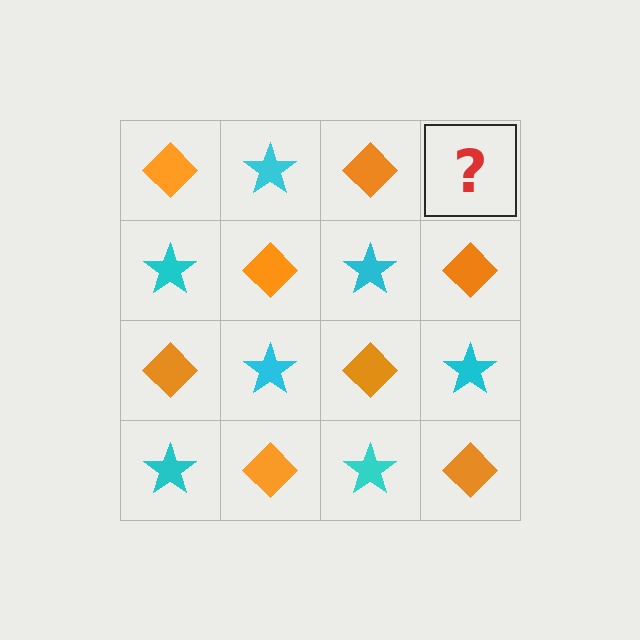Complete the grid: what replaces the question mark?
The question mark should be replaced with a cyan star.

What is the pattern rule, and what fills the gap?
The rule is that it alternates orange diamond and cyan star in a checkerboard pattern. The gap should be filled with a cyan star.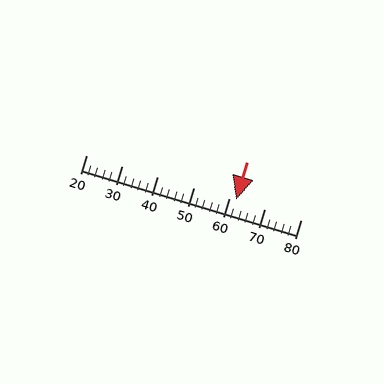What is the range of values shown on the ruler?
The ruler shows values from 20 to 80.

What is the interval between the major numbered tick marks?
The major tick marks are spaced 10 units apart.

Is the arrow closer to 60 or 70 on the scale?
The arrow is closer to 60.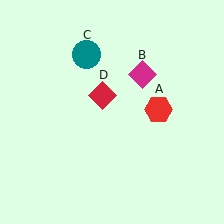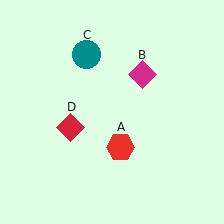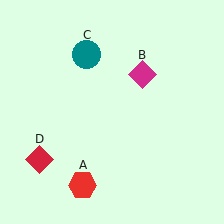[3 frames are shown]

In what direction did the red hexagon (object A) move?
The red hexagon (object A) moved down and to the left.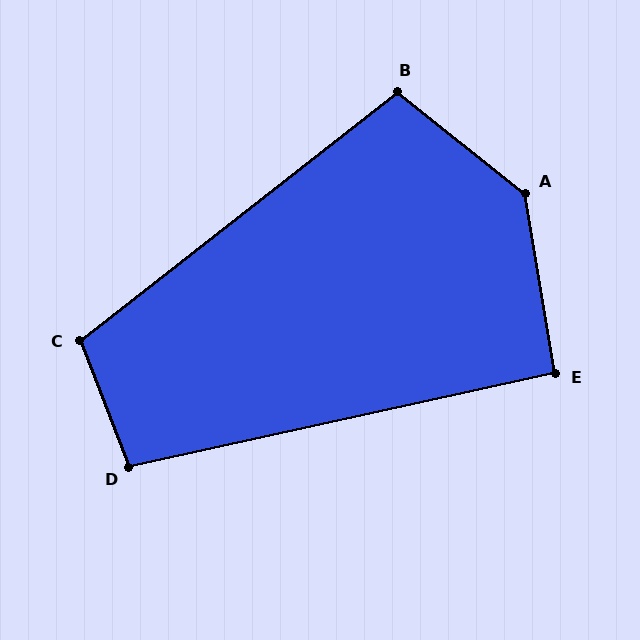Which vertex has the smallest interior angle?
E, at approximately 93 degrees.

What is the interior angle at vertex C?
Approximately 107 degrees (obtuse).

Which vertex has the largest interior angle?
A, at approximately 138 degrees.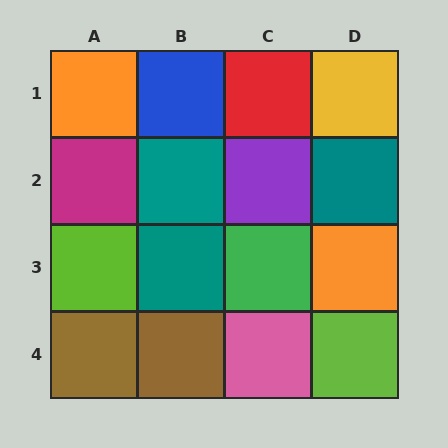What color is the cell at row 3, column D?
Orange.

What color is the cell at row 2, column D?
Teal.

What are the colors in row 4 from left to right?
Brown, brown, pink, lime.